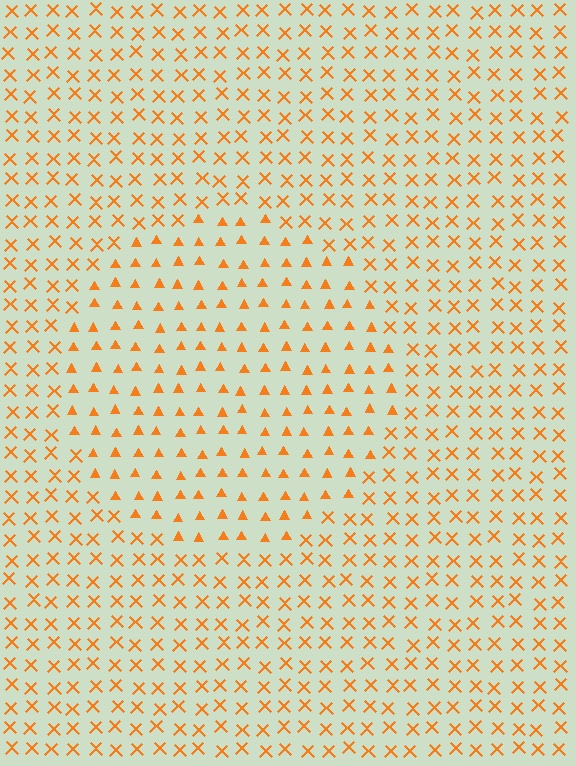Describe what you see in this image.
The image is filled with small orange elements arranged in a uniform grid. A circle-shaped region contains triangles, while the surrounding area contains X marks. The boundary is defined purely by the change in element shape.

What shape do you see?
I see a circle.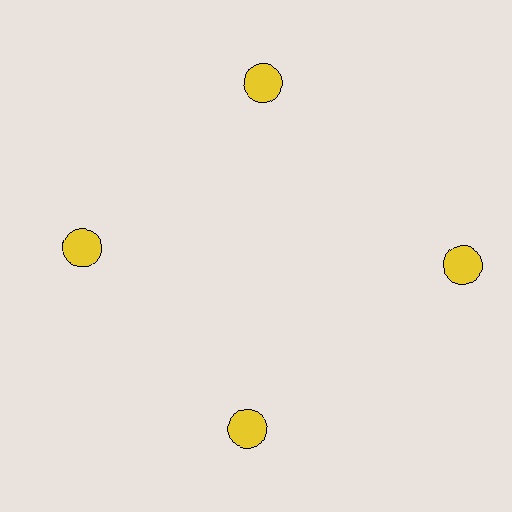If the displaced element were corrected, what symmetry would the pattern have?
It would have 4-fold rotational symmetry — the pattern would map onto itself every 90 degrees.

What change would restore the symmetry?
The symmetry would be restored by moving it inward, back onto the ring so that all 4 circles sit at equal angles and equal distance from the center.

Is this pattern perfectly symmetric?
No. The 4 yellow circles are arranged in a ring, but one element near the 3 o'clock position is pushed outward from the center, breaking the 4-fold rotational symmetry.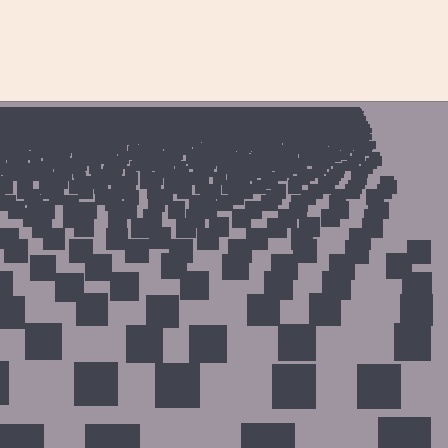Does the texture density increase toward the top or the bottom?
Density increases toward the top.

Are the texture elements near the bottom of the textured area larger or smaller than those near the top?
Larger. Near the bottom, elements are closer to the viewer and appear at a bigger on-screen size.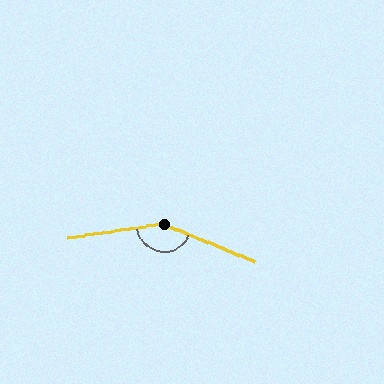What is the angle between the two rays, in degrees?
Approximately 149 degrees.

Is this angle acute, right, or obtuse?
It is obtuse.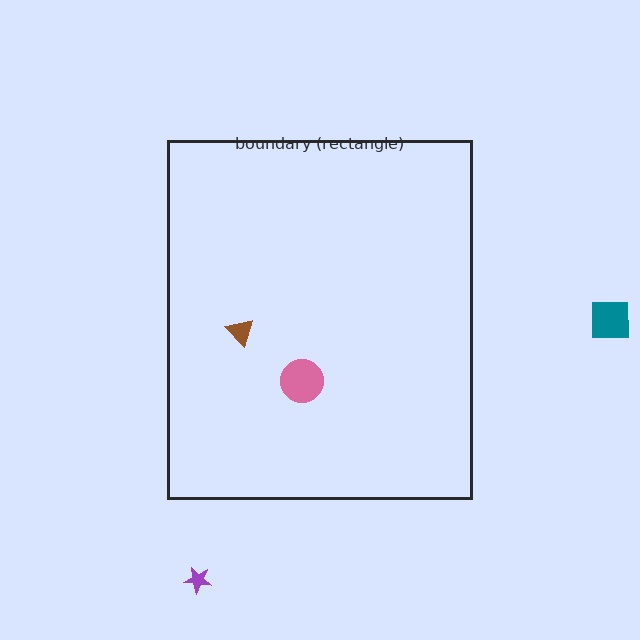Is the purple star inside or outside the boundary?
Outside.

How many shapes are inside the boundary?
2 inside, 2 outside.